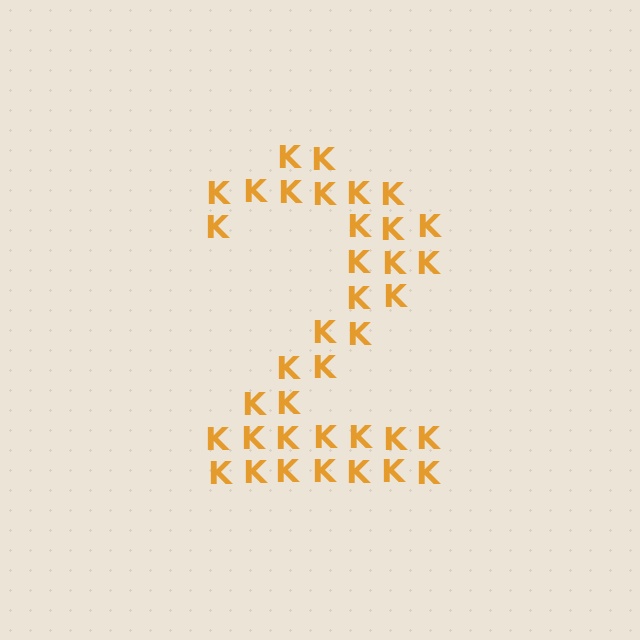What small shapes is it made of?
It is made of small letter K's.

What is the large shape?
The large shape is the digit 2.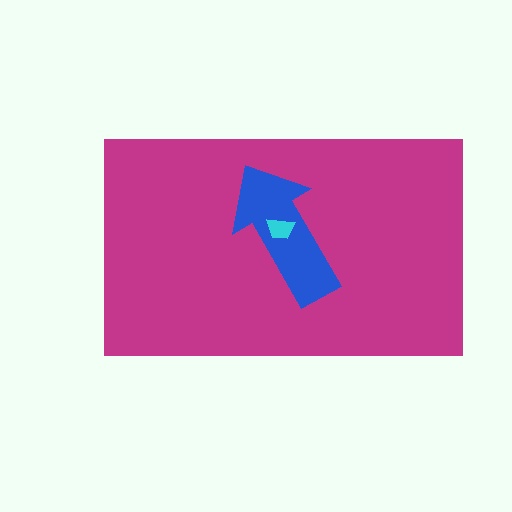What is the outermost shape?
The magenta rectangle.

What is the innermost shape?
The cyan trapezoid.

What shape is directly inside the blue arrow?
The cyan trapezoid.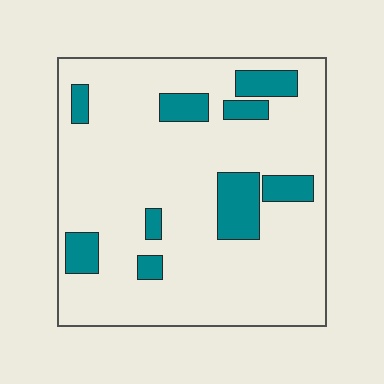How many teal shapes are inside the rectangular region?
9.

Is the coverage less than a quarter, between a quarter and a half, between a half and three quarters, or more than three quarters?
Less than a quarter.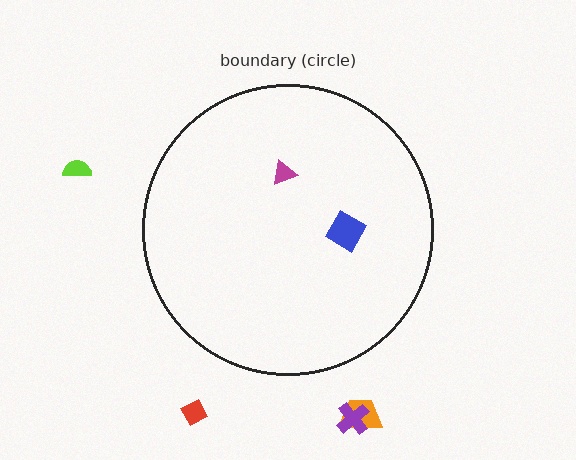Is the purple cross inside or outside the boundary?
Outside.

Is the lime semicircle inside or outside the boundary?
Outside.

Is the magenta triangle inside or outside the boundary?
Inside.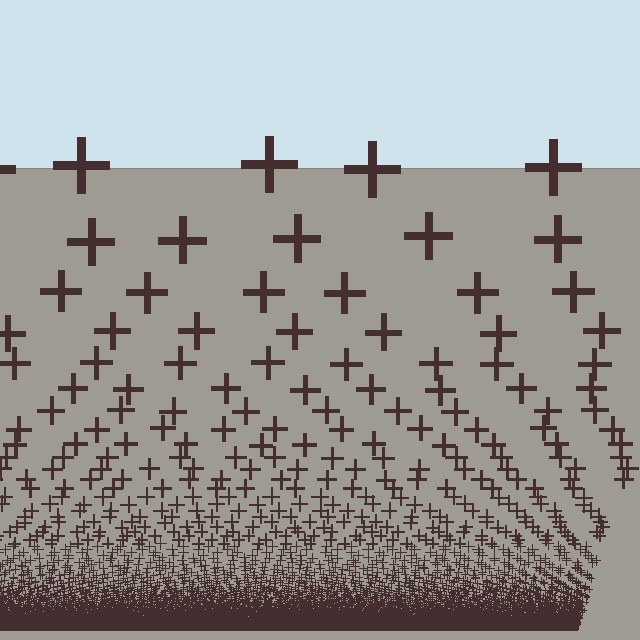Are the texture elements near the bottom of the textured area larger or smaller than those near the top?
Smaller. The gradient is inverted — elements near the bottom are smaller and denser.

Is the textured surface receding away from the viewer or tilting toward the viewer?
The surface appears to tilt toward the viewer. Texture elements get larger and sparser toward the top.